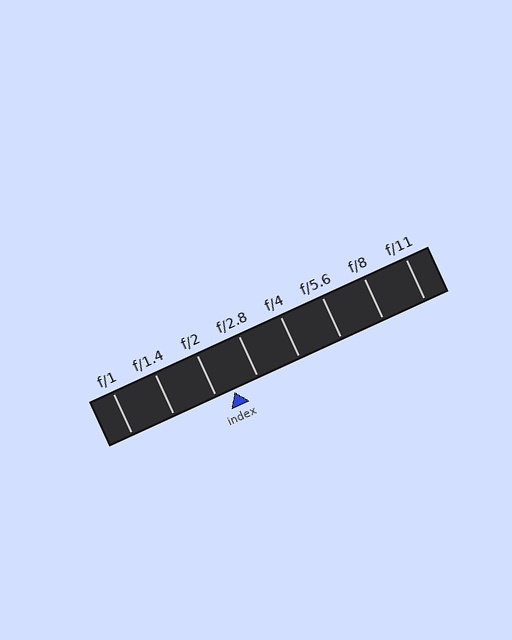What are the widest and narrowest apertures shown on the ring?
The widest aperture shown is f/1 and the narrowest is f/11.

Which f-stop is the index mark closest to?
The index mark is closest to f/2.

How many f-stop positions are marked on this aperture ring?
There are 8 f-stop positions marked.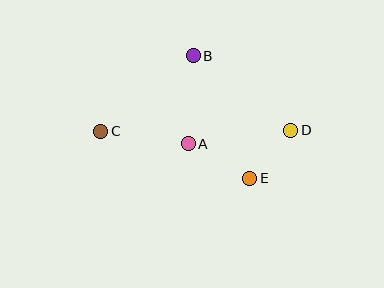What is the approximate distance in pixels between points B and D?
The distance between B and D is approximately 123 pixels.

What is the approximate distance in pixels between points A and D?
The distance between A and D is approximately 103 pixels.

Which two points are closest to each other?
Points D and E are closest to each other.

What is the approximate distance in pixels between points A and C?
The distance between A and C is approximately 88 pixels.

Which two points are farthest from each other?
Points C and D are farthest from each other.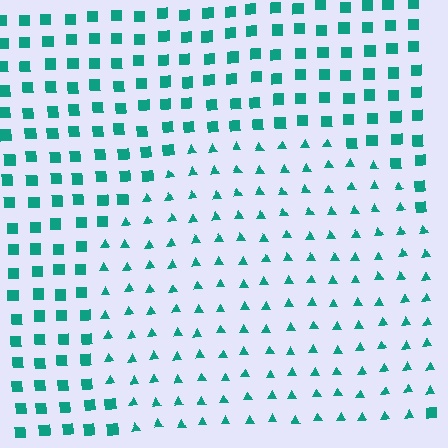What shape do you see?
I see a circle.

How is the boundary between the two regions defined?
The boundary is defined by a change in element shape: triangles inside vs. squares outside. All elements share the same color and spacing.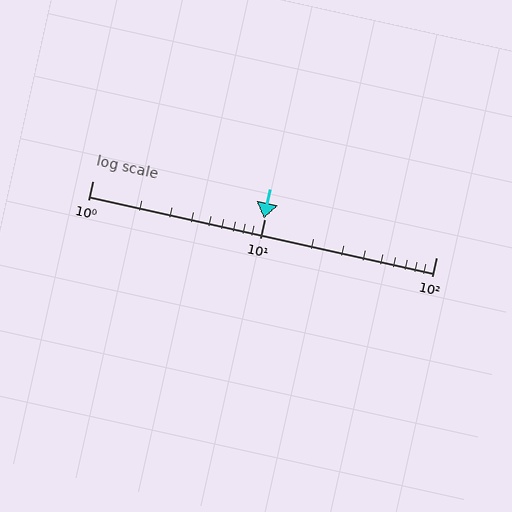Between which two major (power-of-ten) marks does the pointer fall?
The pointer is between 1 and 10.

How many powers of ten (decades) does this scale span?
The scale spans 2 decades, from 1 to 100.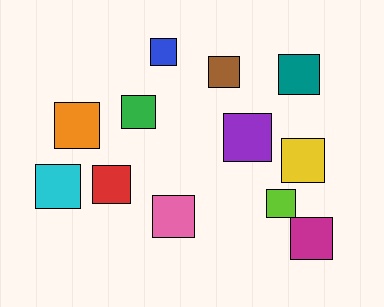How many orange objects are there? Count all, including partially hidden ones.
There is 1 orange object.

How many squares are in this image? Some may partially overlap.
There are 12 squares.